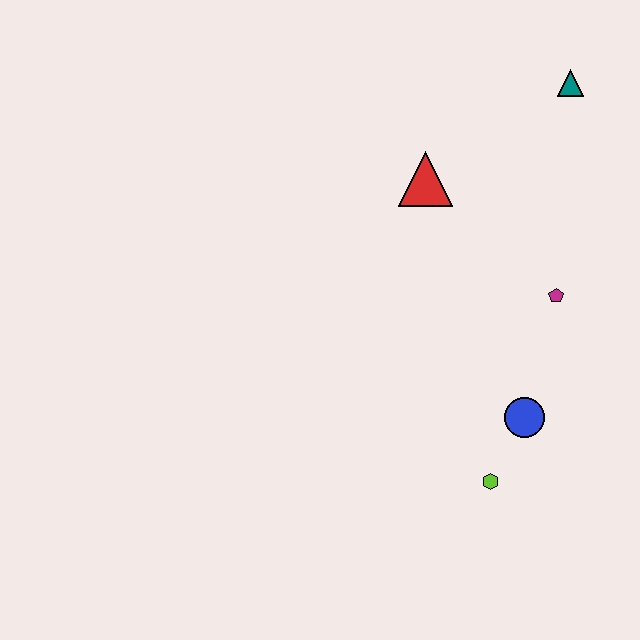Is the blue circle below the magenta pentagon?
Yes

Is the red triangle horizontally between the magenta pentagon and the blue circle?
No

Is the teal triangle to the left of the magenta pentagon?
No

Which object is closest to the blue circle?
The lime hexagon is closest to the blue circle.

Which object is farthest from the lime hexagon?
The teal triangle is farthest from the lime hexagon.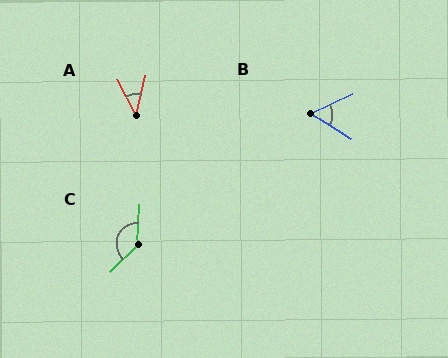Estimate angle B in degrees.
Approximately 58 degrees.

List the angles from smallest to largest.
A (41°), B (58°), C (138°).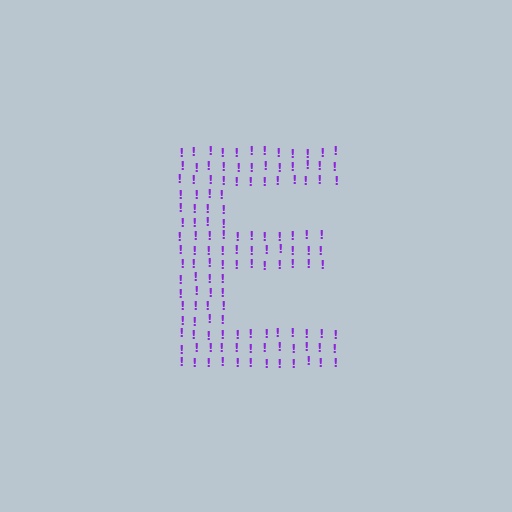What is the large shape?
The large shape is the letter E.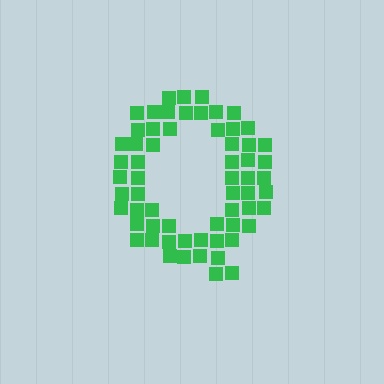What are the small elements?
The small elements are squares.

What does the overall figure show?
The overall figure shows the letter Q.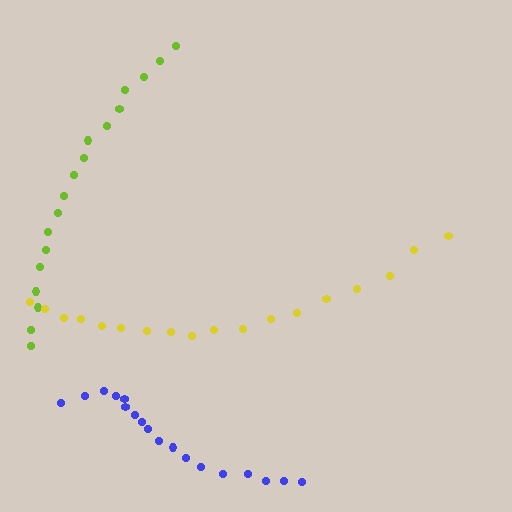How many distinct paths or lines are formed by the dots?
There are 3 distinct paths.